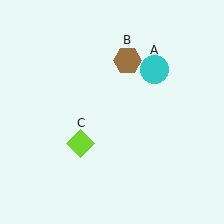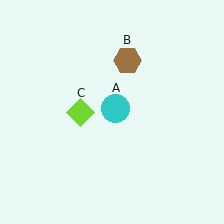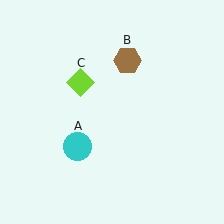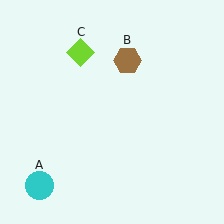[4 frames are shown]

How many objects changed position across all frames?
2 objects changed position: cyan circle (object A), lime diamond (object C).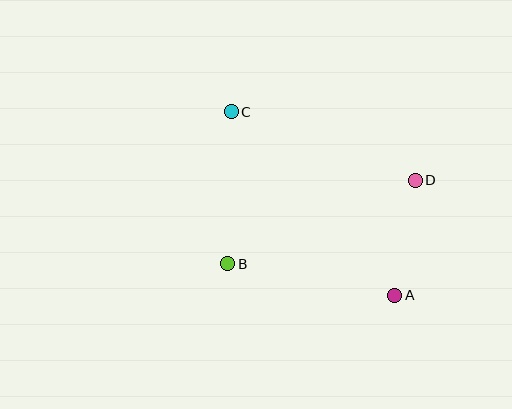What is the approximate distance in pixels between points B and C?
The distance between B and C is approximately 152 pixels.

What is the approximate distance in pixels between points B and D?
The distance between B and D is approximately 205 pixels.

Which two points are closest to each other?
Points A and D are closest to each other.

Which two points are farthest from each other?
Points A and C are farthest from each other.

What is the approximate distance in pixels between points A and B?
The distance between A and B is approximately 170 pixels.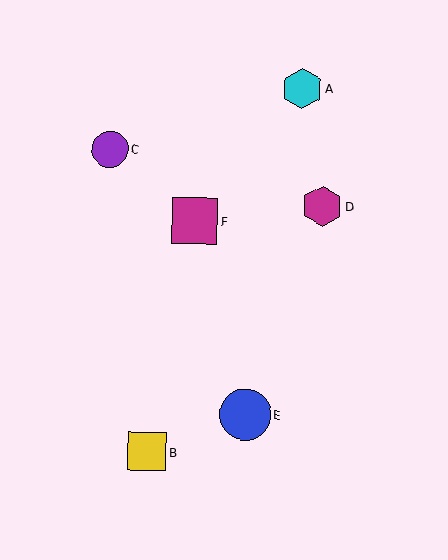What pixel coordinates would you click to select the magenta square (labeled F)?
Click at (195, 221) to select the magenta square F.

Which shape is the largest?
The blue circle (labeled E) is the largest.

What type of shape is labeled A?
Shape A is a cyan hexagon.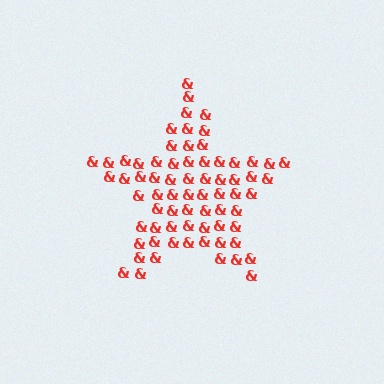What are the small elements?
The small elements are ampersands.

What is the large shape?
The large shape is a star.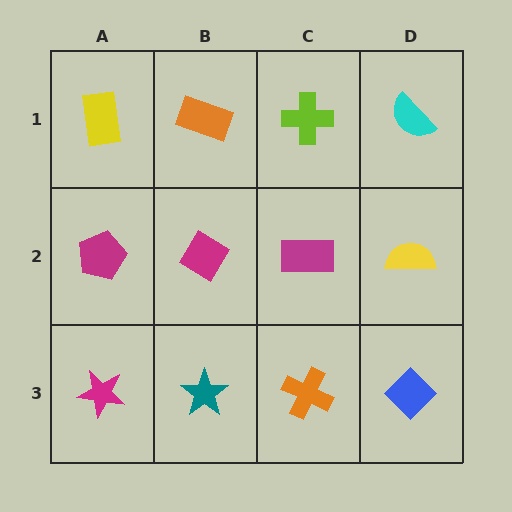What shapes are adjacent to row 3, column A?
A magenta pentagon (row 2, column A), a teal star (row 3, column B).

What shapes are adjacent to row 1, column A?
A magenta pentagon (row 2, column A), an orange rectangle (row 1, column B).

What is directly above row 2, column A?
A yellow rectangle.